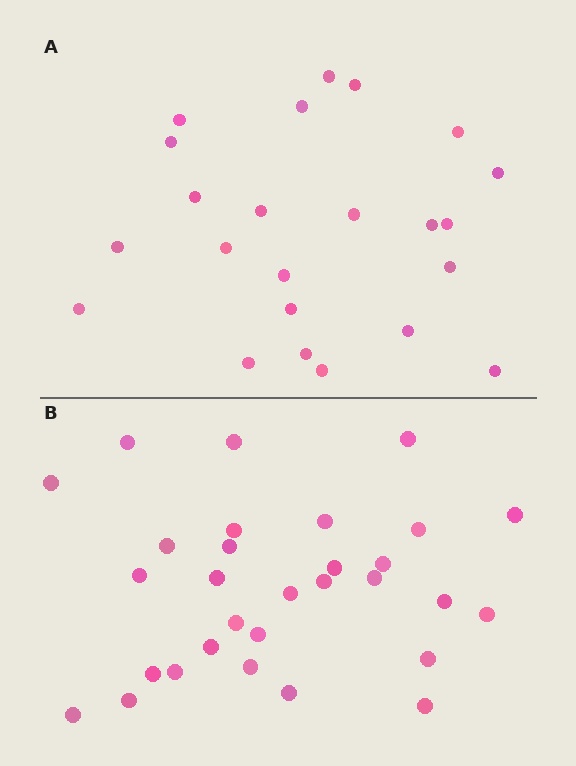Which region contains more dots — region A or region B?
Region B (the bottom region) has more dots.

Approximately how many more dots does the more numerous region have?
Region B has roughly 8 or so more dots than region A.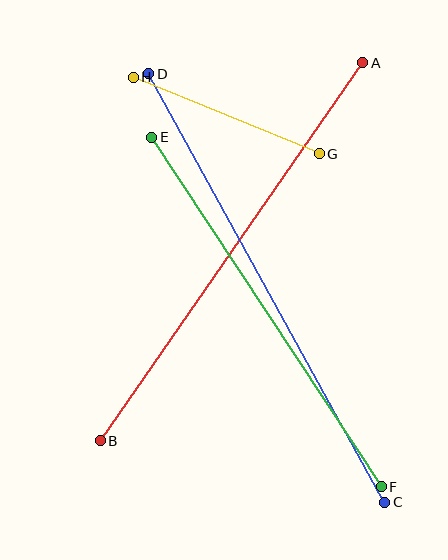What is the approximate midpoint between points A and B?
The midpoint is at approximately (231, 252) pixels.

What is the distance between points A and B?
The distance is approximately 460 pixels.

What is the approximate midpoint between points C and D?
The midpoint is at approximately (267, 288) pixels.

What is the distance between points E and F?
The distance is approximately 418 pixels.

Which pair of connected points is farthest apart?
Points C and D are farthest apart.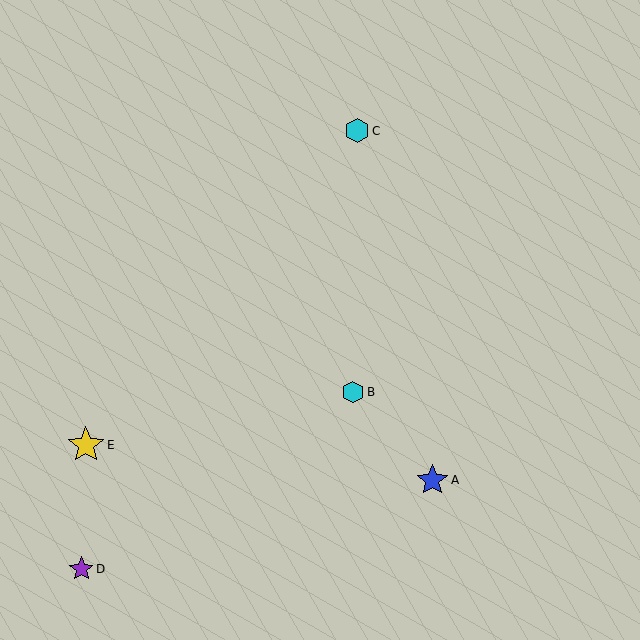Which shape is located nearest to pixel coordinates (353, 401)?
The cyan hexagon (labeled B) at (353, 392) is nearest to that location.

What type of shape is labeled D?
Shape D is a purple star.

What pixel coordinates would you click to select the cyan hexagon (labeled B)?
Click at (353, 392) to select the cyan hexagon B.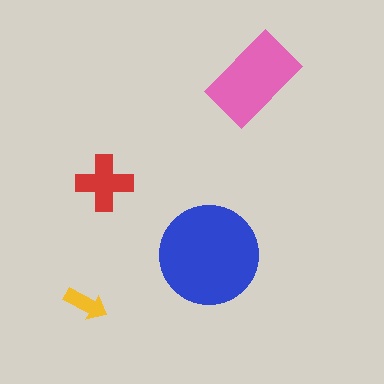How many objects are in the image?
There are 4 objects in the image.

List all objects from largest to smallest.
The blue circle, the pink rectangle, the red cross, the yellow arrow.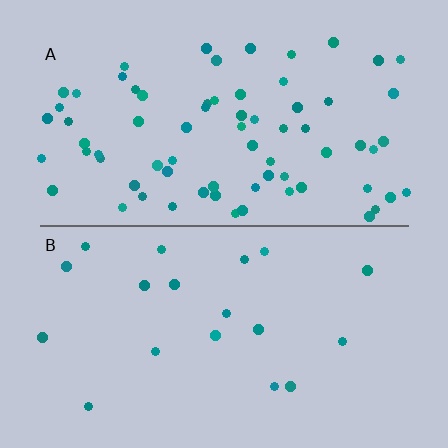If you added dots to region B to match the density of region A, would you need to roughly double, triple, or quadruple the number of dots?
Approximately quadruple.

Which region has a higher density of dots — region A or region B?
A (the top).